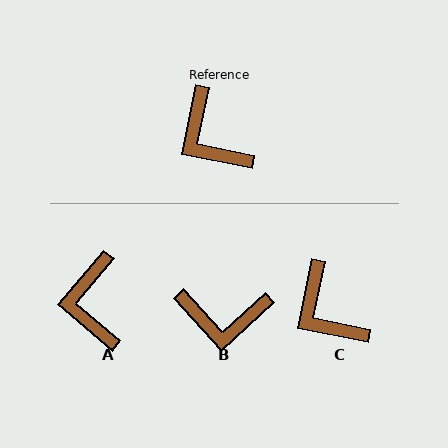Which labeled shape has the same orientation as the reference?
C.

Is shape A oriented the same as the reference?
No, it is off by about 29 degrees.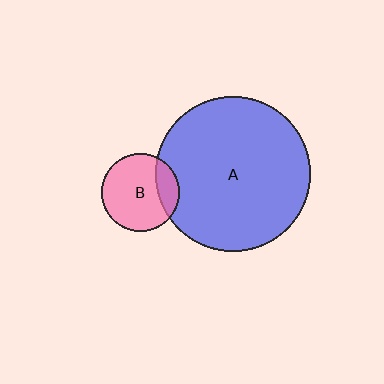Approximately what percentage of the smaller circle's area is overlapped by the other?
Approximately 20%.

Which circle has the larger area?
Circle A (blue).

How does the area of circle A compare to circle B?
Approximately 3.9 times.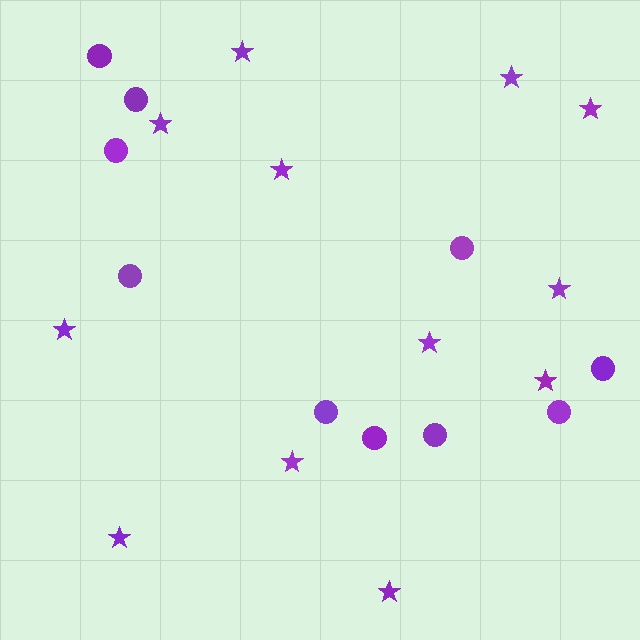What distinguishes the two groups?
There are 2 groups: one group of circles (10) and one group of stars (12).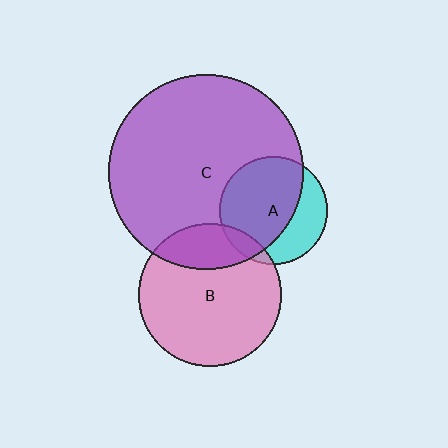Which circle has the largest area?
Circle C (purple).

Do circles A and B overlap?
Yes.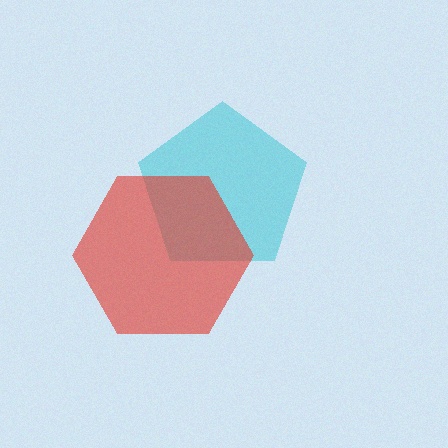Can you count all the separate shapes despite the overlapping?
Yes, there are 2 separate shapes.